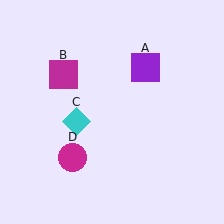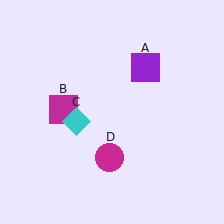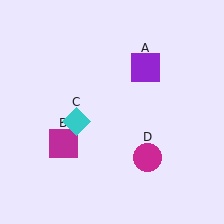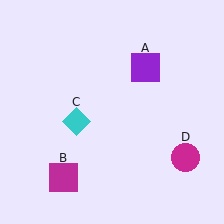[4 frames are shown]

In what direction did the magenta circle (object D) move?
The magenta circle (object D) moved right.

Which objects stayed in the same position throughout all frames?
Purple square (object A) and cyan diamond (object C) remained stationary.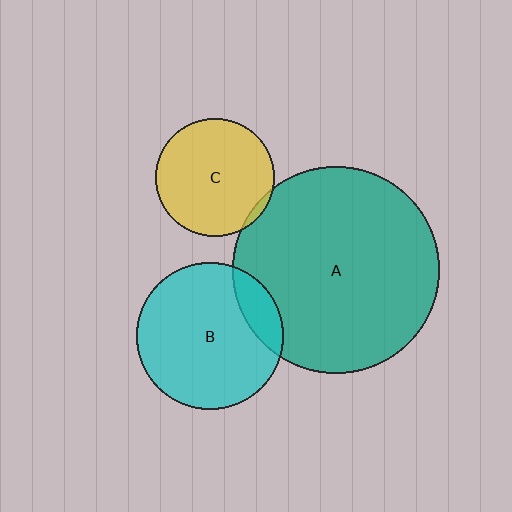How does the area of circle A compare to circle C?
Approximately 3.1 times.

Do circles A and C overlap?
Yes.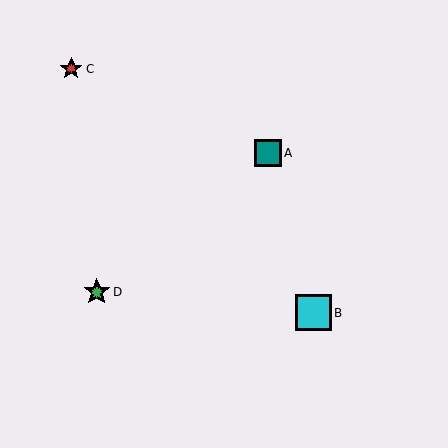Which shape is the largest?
The cyan square (labeled B) is the largest.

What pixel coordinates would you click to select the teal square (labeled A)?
Click at (268, 153) to select the teal square A.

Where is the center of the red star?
The center of the red star is at (71, 69).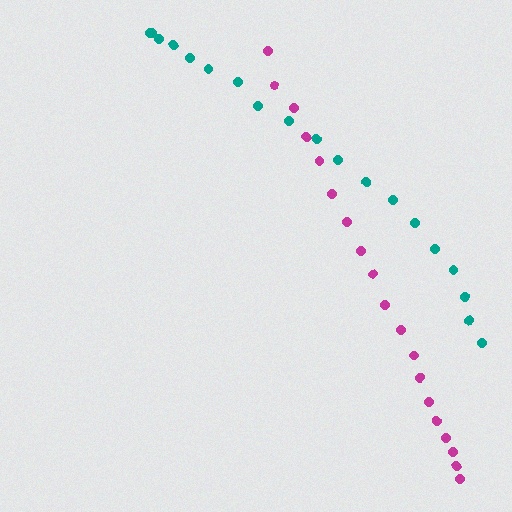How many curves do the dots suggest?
There are 2 distinct paths.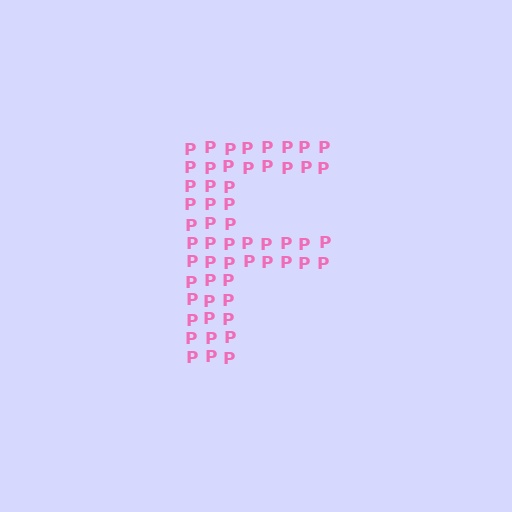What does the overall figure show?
The overall figure shows the letter F.